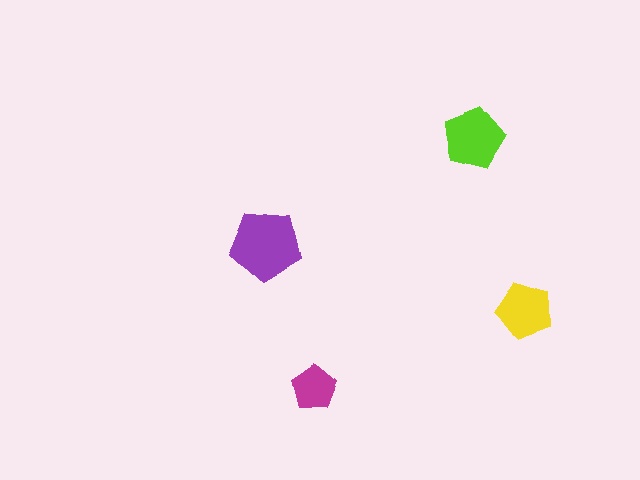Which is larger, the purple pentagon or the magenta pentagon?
The purple one.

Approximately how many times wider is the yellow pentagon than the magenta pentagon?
About 1.5 times wider.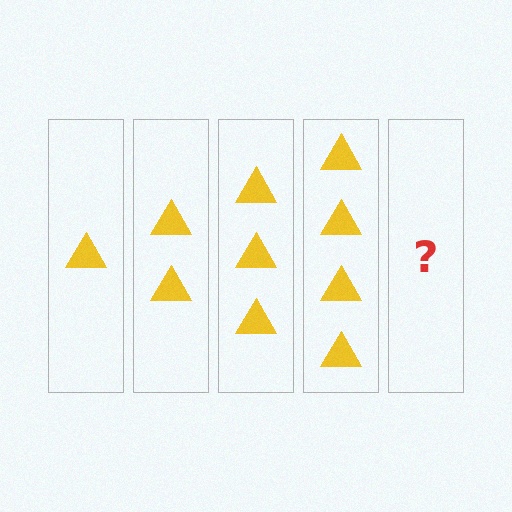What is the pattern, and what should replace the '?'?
The pattern is that each step adds one more triangle. The '?' should be 5 triangles.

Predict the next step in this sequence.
The next step is 5 triangles.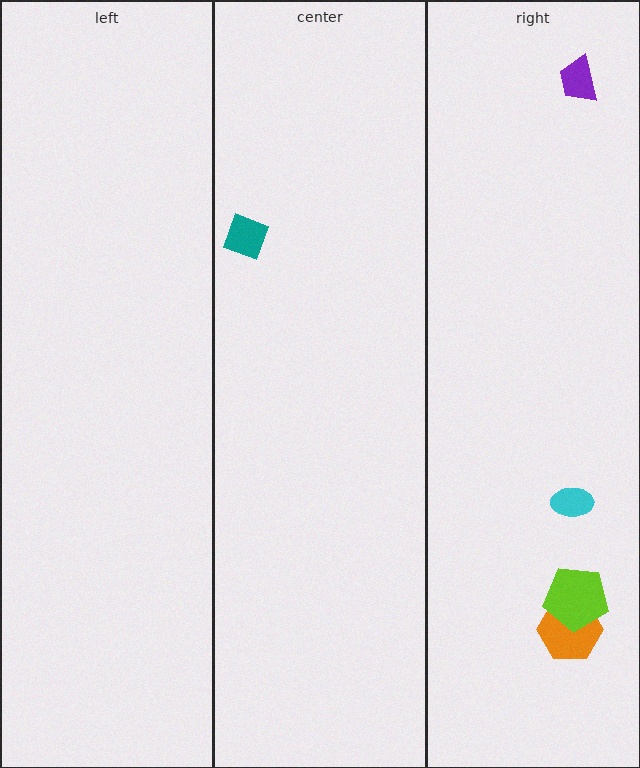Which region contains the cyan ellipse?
The right region.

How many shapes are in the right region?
4.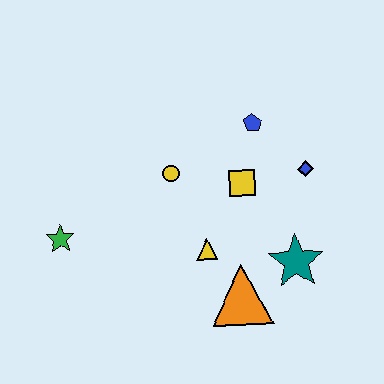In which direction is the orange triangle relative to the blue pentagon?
The orange triangle is below the blue pentagon.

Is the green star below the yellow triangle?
No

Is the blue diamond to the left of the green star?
No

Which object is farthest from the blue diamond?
The green star is farthest from the blue diamond.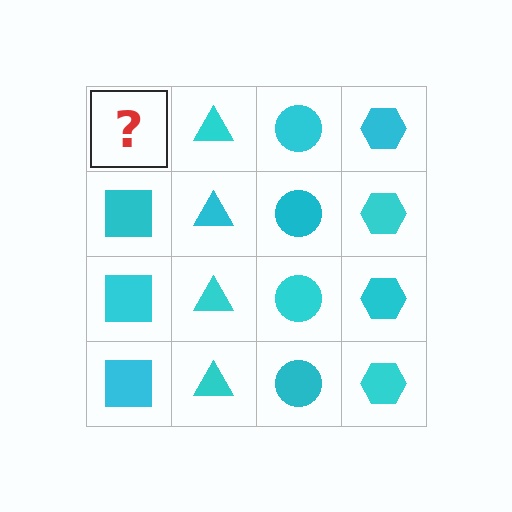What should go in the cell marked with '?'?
The missing cell should contain a cyan square.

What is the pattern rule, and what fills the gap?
The rule is that each column has a consistent shape. The gap should be filled with a cyan square.